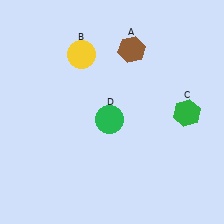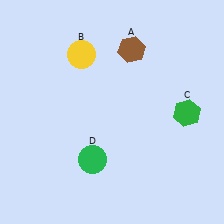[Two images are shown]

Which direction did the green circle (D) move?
The green circle (D) moved down.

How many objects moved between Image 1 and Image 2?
1 object moved between the two images.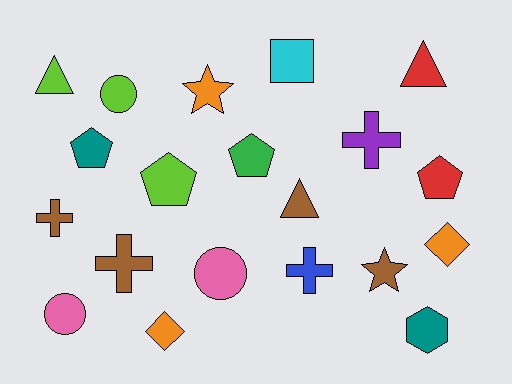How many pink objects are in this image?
There are 2 pink objects.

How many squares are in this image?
There is 1 square.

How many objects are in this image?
There are 20 objects.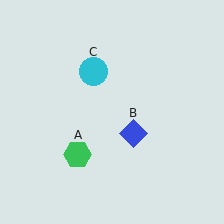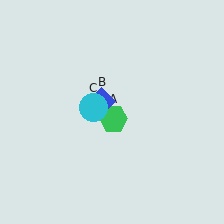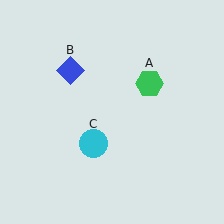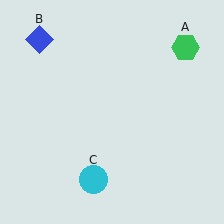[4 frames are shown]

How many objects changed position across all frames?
3 objects changed position: green hexagon (object A), blue diamond (object B), cyan circle (object C).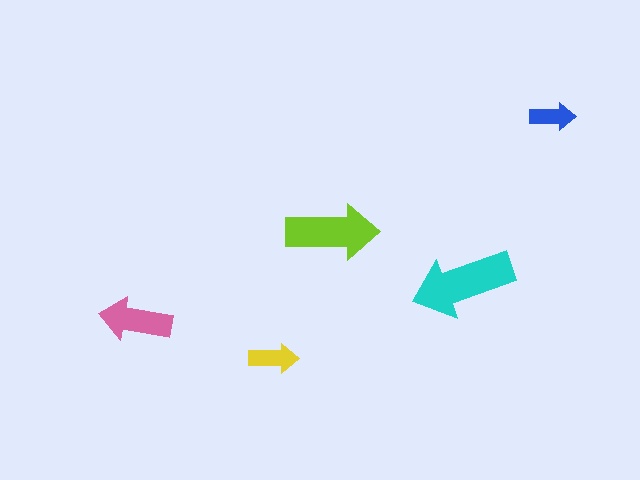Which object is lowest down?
The yellow arrow is bottommost.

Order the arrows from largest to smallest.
the cyan one, the lime one, the pink one, the yellow one, the blue one.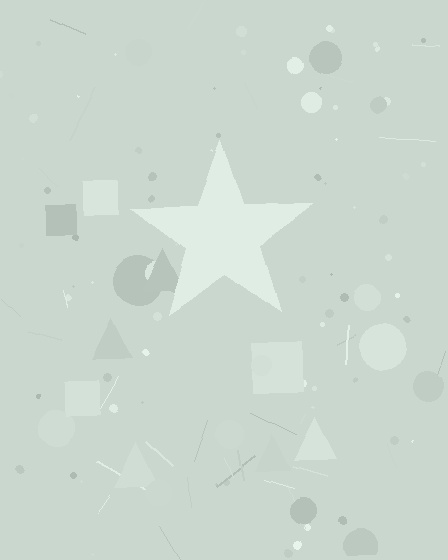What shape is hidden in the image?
A star is hidden in the image.